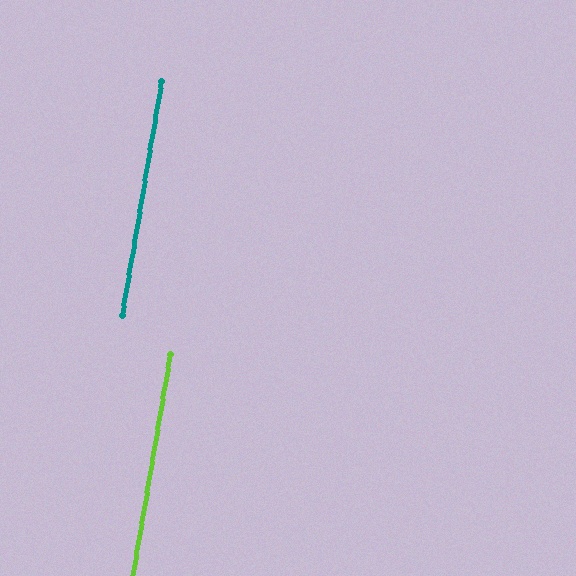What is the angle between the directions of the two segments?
Approximately 0 degrees.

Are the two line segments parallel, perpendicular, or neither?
Parallel — their directions differ by only 0.2°.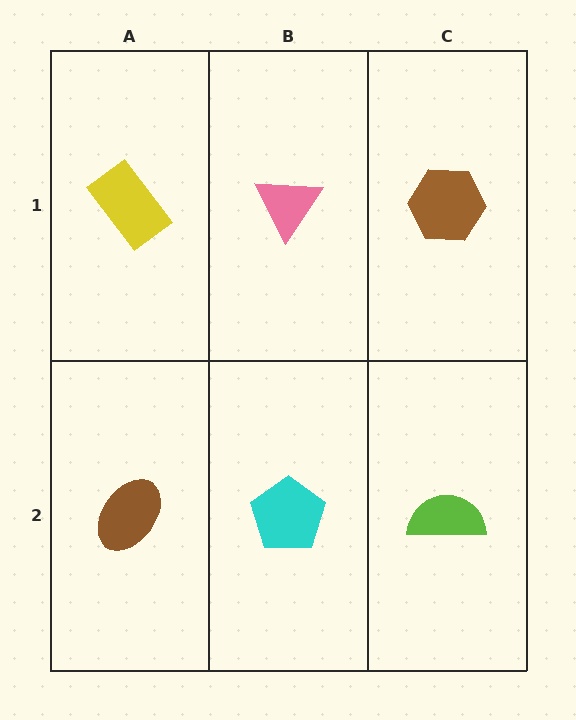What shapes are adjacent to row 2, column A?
A yellow rectangle (row 1, column A), a cyan pentagon (row 2, column B).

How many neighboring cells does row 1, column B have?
3.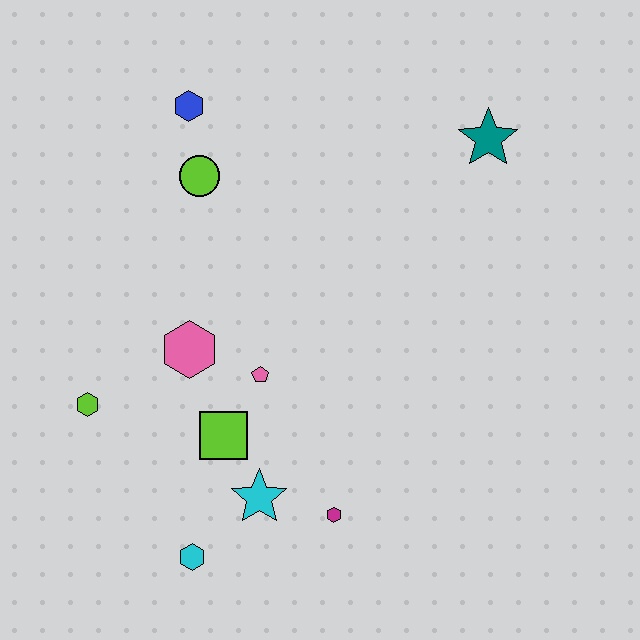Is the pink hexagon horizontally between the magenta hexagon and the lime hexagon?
Yes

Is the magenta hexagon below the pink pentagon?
Yes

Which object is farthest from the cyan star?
The teal star is farthest from the cyan star.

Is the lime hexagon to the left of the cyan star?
Yes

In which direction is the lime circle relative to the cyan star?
The lime circle is above the cyan star.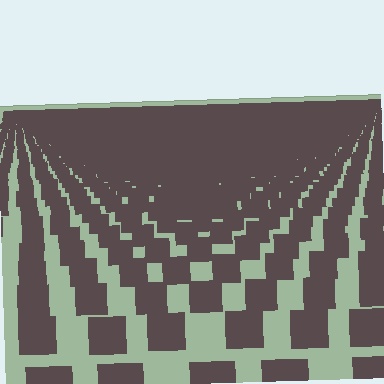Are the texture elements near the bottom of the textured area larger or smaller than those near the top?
Larger. Near the bottom, elements are closer to the viewer and appear at a bigger on-screen size.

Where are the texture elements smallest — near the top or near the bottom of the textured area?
Near the top.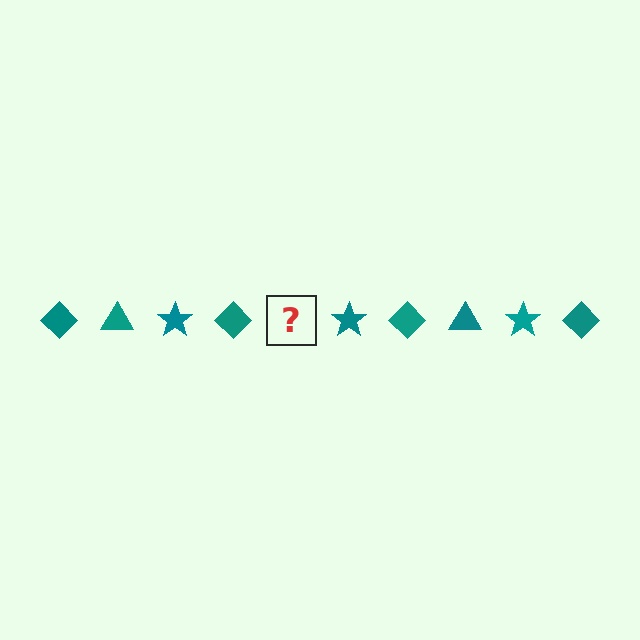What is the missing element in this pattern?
The missing element is a teal triangle.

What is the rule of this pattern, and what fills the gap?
The rule is that the pattern cycles through diamond, triangle, star shapes in teal. The gap should be filled with a teal triangle.